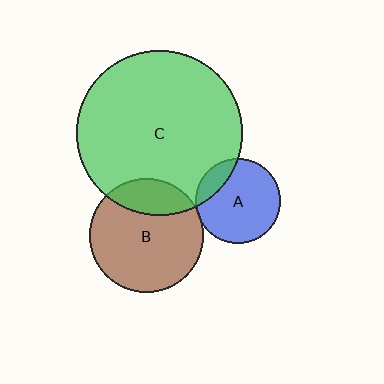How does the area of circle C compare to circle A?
Approximately 3.8 times.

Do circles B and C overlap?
Yes.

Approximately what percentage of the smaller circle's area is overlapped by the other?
Approximately 20%.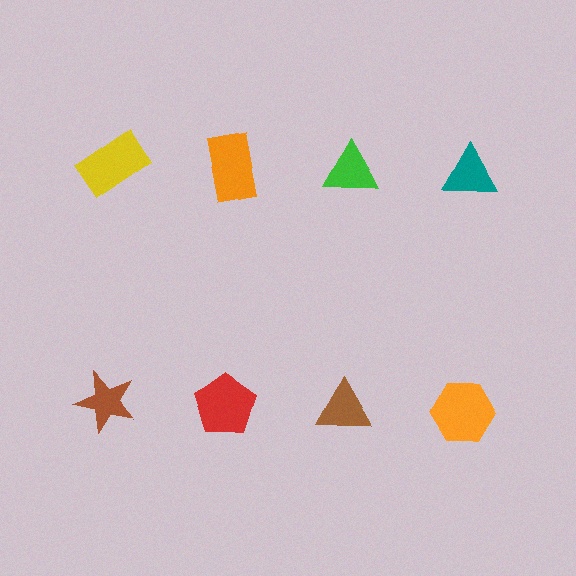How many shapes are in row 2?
4 shapes.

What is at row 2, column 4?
An orange hexagon.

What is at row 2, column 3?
A brown triangle.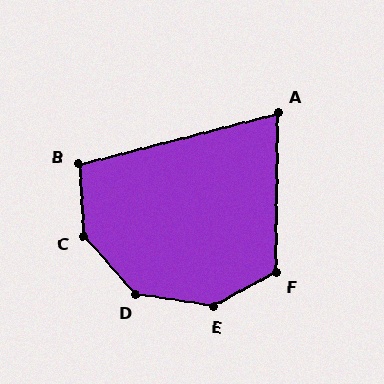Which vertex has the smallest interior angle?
A, at approximately 75 degrees.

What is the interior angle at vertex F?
Approximately 119 degrees (obtuse).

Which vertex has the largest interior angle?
E, at approximately 142 degrees.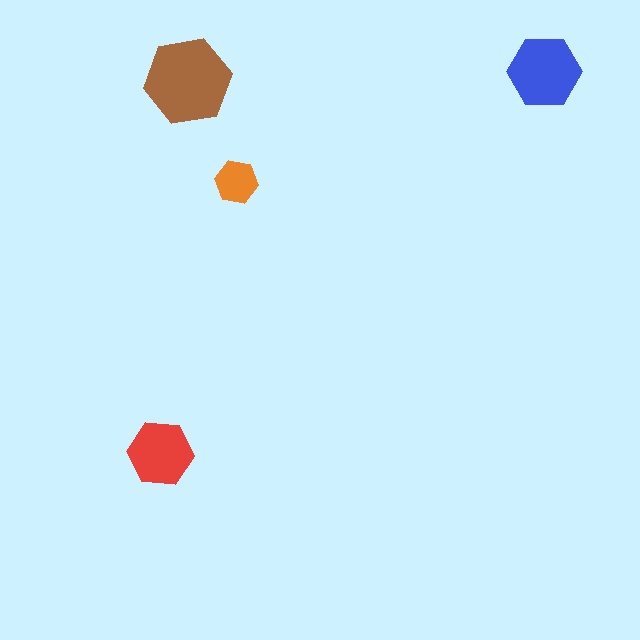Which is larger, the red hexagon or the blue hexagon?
The blue one.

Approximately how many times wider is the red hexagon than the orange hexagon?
About 1.5 times wider.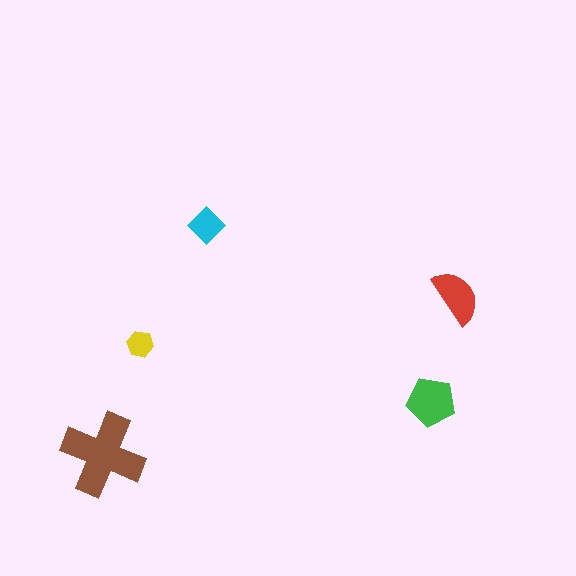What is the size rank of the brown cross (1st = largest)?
1st.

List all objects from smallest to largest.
The yellow hexagon, the cyan diamond, the red semicircle, the green pentagon, the brown cross.